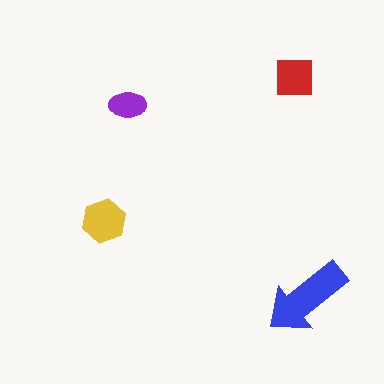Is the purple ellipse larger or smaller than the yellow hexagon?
Smaller.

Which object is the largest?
The blue arrow.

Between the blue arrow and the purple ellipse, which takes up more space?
The blue arrow.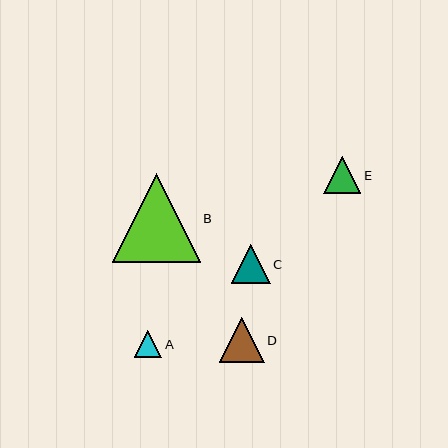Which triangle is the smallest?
Triangle A is the smallest with a size of approximately 27 pixels.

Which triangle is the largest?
Triangle B is the largest with a size of approximately 88 pixels.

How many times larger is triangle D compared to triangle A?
Triangle D is approximately 1.7 times the size of triangle A.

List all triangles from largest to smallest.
From largest to smallest: B, D, C, E, A.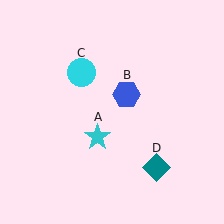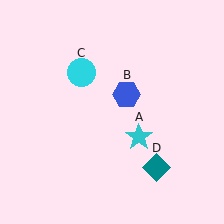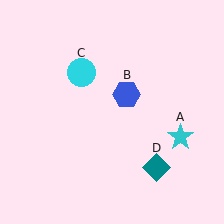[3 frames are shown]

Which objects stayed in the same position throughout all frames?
Blue hexagon (object B) and cyan circle (object C) and teal diamond (object D) remained stationary.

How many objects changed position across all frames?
1 object changed position: cyan star (object A).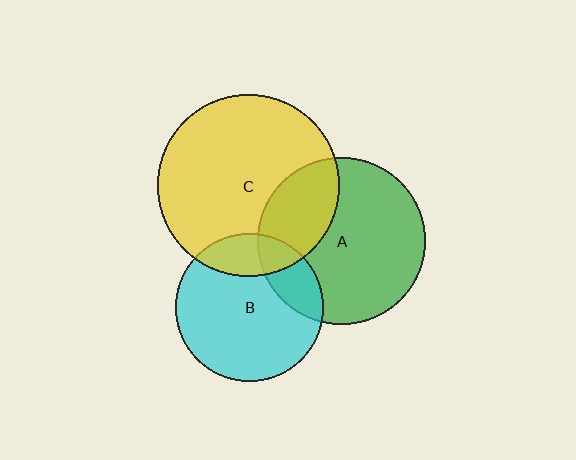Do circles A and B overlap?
Yes.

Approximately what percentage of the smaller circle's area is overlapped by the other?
Approximately 20%.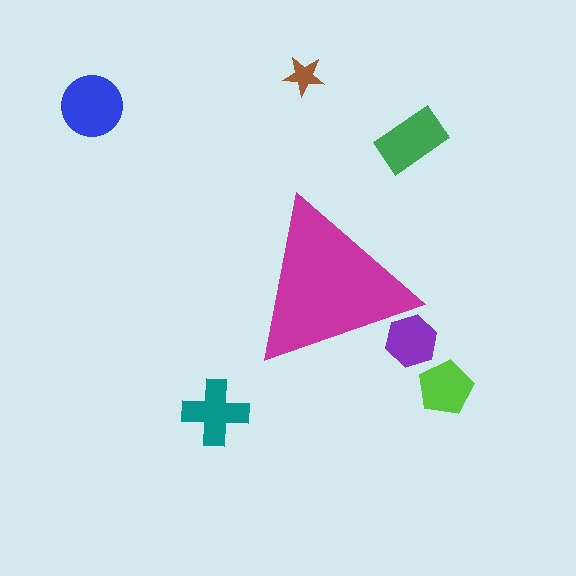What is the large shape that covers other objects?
A magenta triangle.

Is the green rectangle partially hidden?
No, the green rectangle is fully visible.